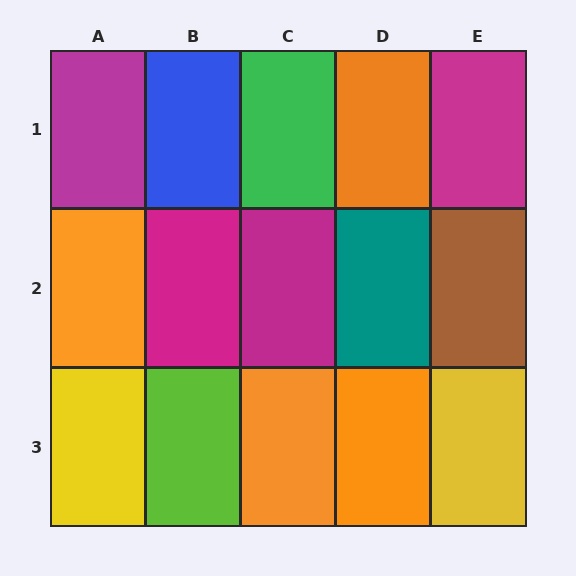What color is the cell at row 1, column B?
Blue.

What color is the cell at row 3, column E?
Yellow.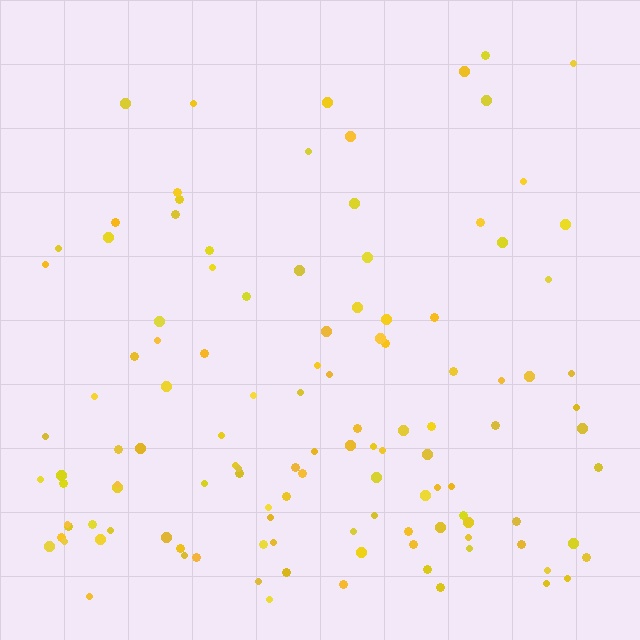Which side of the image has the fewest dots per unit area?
The top.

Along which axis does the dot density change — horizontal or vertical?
Vertical.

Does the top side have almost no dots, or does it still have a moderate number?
Still a moderate number, just noticeably fewer than the bottom.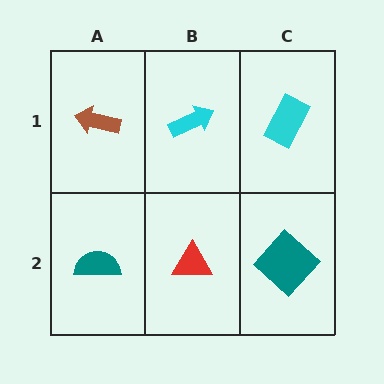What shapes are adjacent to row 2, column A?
A brown arrow (row 1, column A), a red triangle (row 2, column B).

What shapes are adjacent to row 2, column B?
A cyan arrow (row 1, column B), a teal semicircle (row 2, column A), a teal diamond (row 2, column C).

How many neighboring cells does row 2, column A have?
2.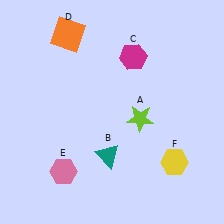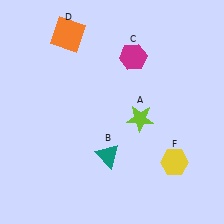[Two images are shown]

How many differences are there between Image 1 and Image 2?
There is 1 difference between the two images.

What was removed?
The pink hexagon (E) was removed in Image 2.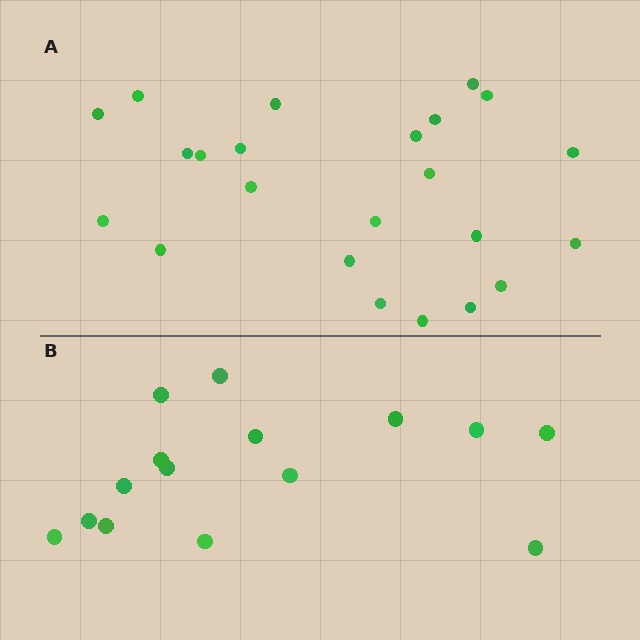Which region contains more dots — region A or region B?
Region A (the top region) has more dots.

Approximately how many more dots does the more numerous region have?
Region A has roughly 8 or so more dots than region B.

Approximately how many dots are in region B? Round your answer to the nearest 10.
About 20 dots. (The exact count is 15, which rounds to 20.)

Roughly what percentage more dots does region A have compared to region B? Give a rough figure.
About 55% more.